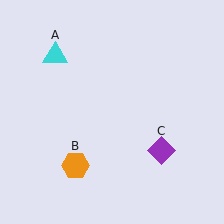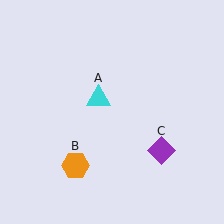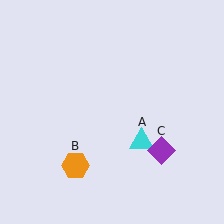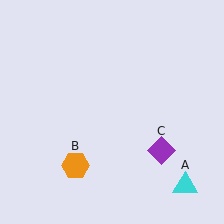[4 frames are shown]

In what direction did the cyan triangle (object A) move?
The cyan triangle (object A) moved down and to the right.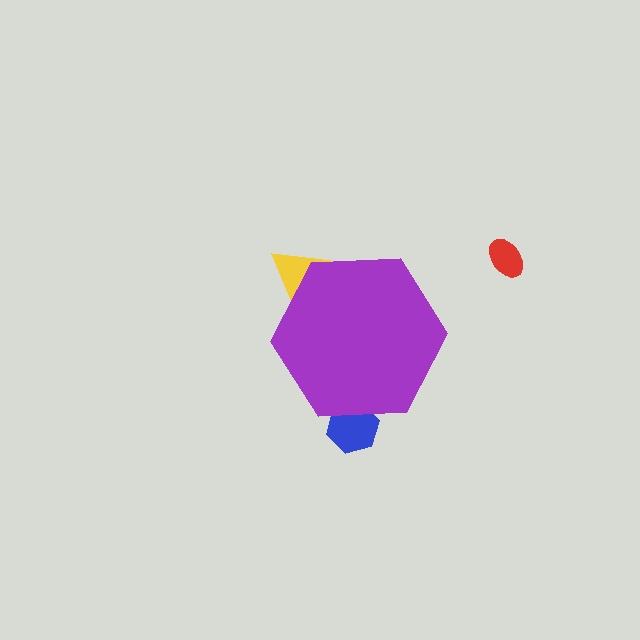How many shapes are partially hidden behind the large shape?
2 shapes are partially hidden.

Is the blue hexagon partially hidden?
Yes, the blue hexagon is partially hidden behind the purple hexagon.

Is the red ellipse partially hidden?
No, the red ellipse is fully visible.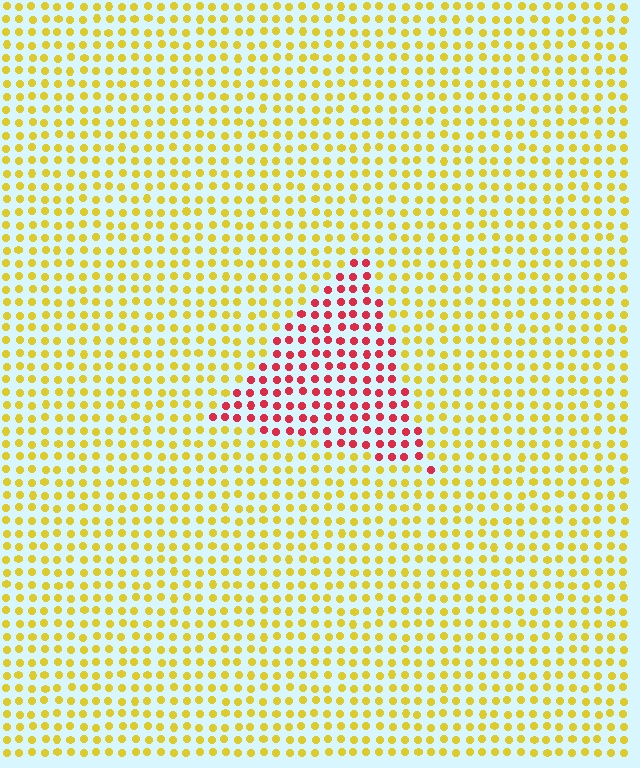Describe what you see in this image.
The image is filled with small yellow elements in a uniform arrangement. A triangle-shaped region is visible where the elements are tinted to a slightly different hue, forming a subtle color boundary.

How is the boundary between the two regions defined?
The boundary is defined purely by a slight shift in hue (about 63 degrees). Spacing, size, and orientation are identical on both sides.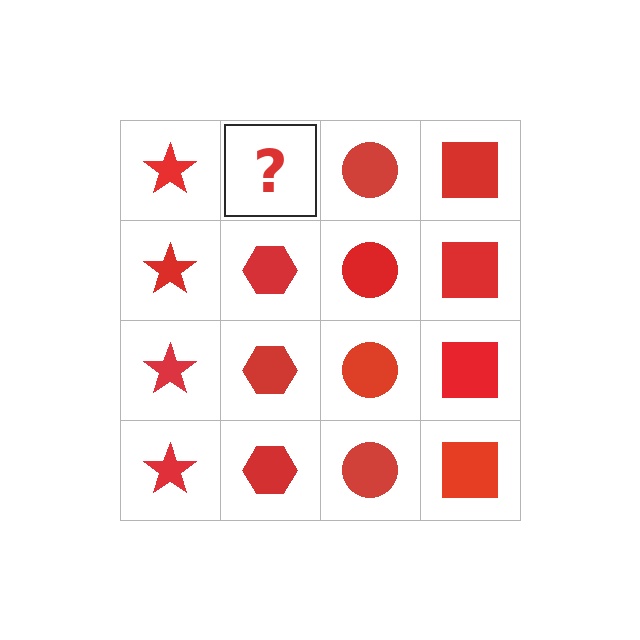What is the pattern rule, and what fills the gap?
The rule is that each column has a consistent shape. The gap should be filled with a red hexagon.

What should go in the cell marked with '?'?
The missing cell should contain a red hexagon.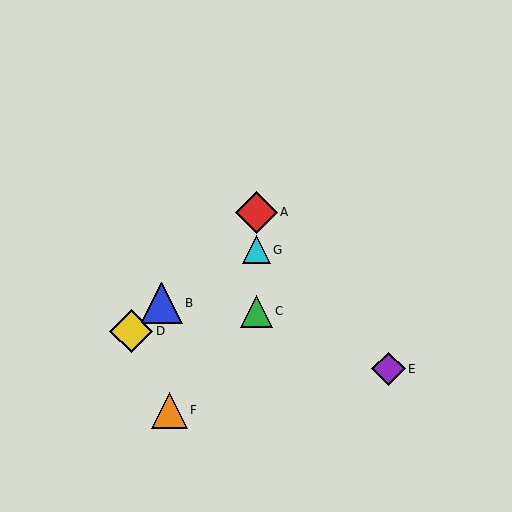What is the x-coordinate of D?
Object D is at x≈131.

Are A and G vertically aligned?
Yes, both are at x≈256.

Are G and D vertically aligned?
No, G is at x≈256 and D is at x≈131.